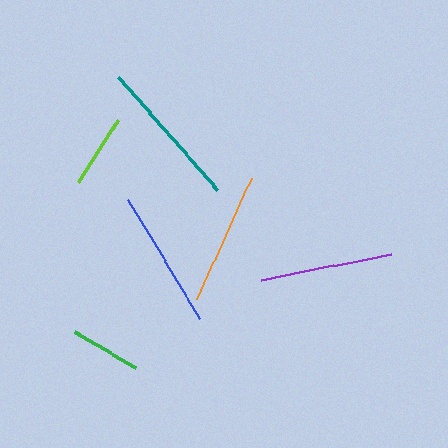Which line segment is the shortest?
The green line is the shortest at approximately 72 pixels.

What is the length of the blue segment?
The blue segment is approximately 139 pixels long.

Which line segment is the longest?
The teal line is the longest at approximately 151 pixels.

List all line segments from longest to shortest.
From longest to shortest: teal, blue, orange, purple, lime, green.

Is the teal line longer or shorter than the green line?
The teal line is longer than the green line.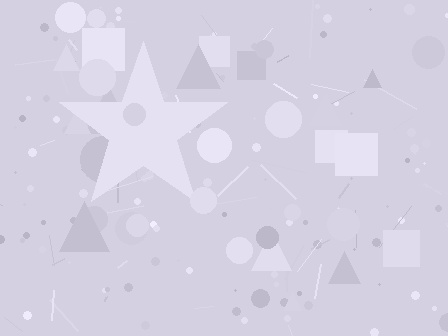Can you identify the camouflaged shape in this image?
The camouflaged shape is a star.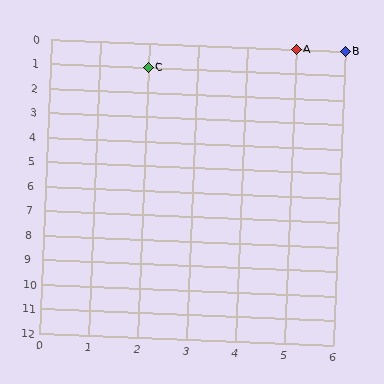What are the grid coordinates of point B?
Point B is at grid coordinates (6, 0).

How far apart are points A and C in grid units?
Points A and C are 3 columns and 1 row apart (about 3.2 grid units diagonally).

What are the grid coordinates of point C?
Point C is at grid coordinates (2, 1).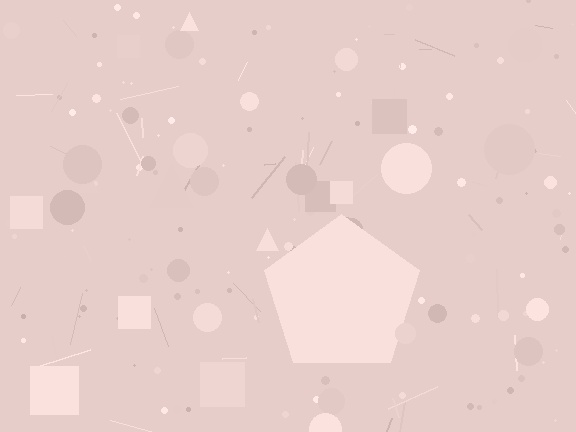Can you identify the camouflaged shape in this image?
The camouflaged shape is a pentagon.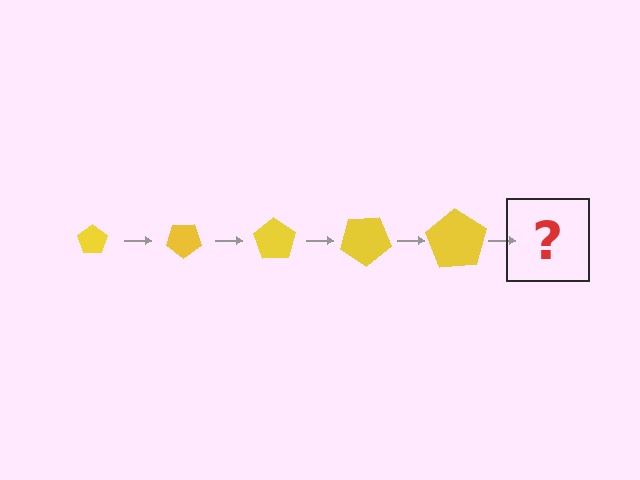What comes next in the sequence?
The next element should be a pentagon, larger than the previous one and rotated 175 degrees from the start.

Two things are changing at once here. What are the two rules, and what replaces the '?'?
The two rules are that the pentagon grows larger each step and it rotates 35 degrees each step. The '?' should be a pentagon, larger than the previous one and rotated 175 degrees from the start.